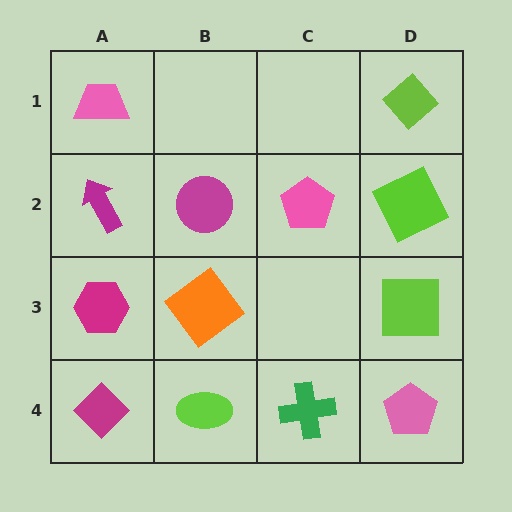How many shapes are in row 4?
4 shapes.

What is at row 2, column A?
A magenta arrow.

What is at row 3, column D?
A lime square.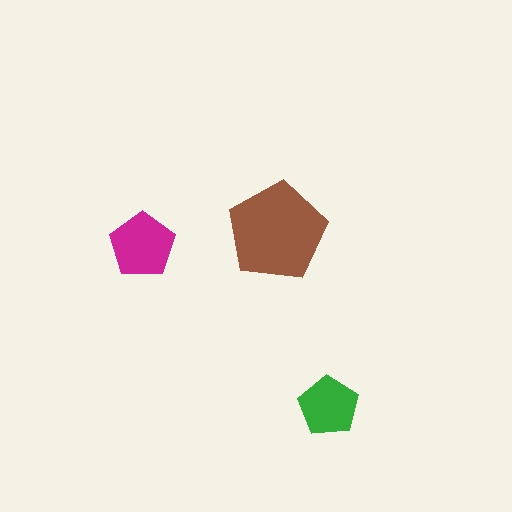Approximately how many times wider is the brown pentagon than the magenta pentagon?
About 1.5 times wider.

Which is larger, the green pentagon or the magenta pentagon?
The magenta one.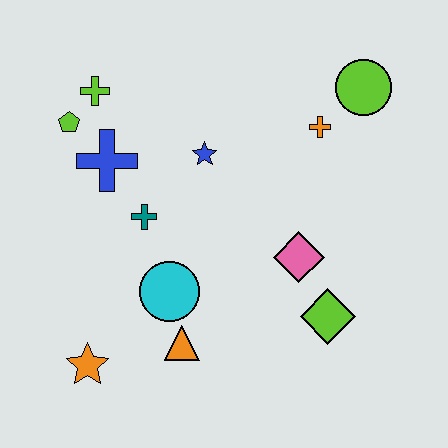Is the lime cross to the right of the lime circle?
No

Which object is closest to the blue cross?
The lime pentagon is closest to the blue cross.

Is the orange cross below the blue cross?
No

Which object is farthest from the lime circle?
The orange star is farthest from the lime circle.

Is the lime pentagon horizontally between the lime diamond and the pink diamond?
No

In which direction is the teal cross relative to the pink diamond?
The teal cross is to the left of the pink diamond.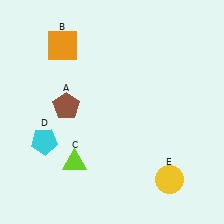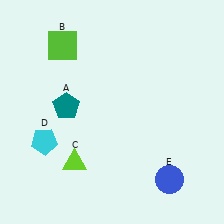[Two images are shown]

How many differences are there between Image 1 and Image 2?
There are 3 differences between the two images.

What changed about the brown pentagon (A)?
In Image 1, A is brown. In Image 2, it changed to teal.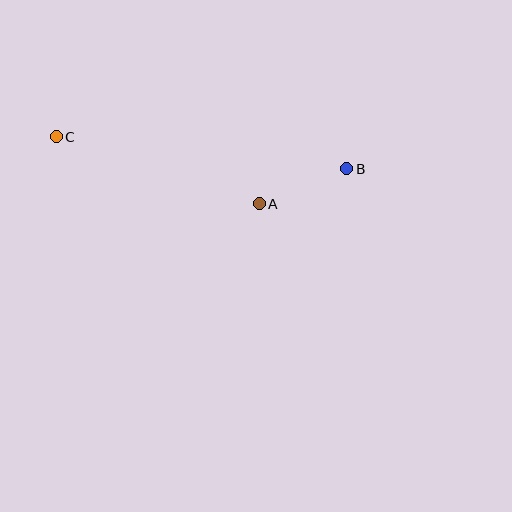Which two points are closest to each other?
Points A and B are closest to each other.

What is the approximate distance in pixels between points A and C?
The distance between A and C is approximately 214 pixels.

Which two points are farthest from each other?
Points B and C are farthest from each other.